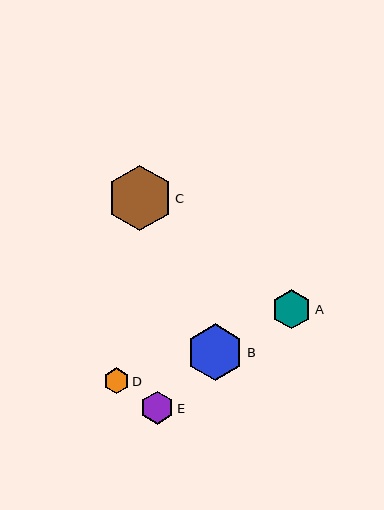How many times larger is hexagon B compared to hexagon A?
Hexagon B is approximately 1.4 times the size of hexagon A.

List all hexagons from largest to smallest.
From largest to smallest: C, B, A, E, D.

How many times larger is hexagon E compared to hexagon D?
Hexagon E is approximately 1.3 times the size of hexagon D.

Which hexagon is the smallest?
Hexagon D is the smallest with a size of approximately 26 pixels.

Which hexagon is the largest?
Hexagon C is the largest with a size of approximately 65 pixels.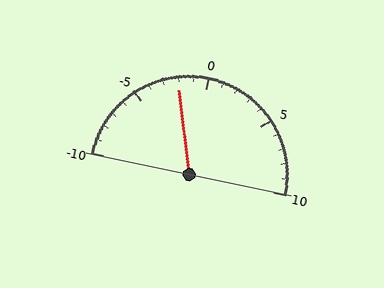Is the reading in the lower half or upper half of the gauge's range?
The reading is in the lower half of the range (-10 to 10).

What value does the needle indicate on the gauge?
The needle indicates approximately -2.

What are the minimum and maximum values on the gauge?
The gauge ranges from -10 to 10.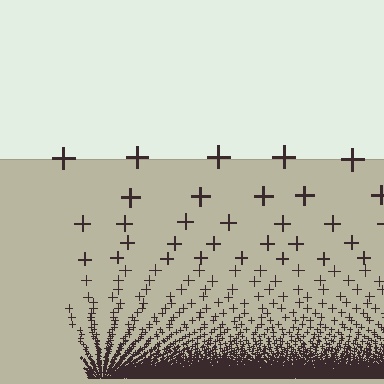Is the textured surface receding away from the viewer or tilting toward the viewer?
The surface appears to tilt toward the viewer. Texture elements get larger and sparser toward the top.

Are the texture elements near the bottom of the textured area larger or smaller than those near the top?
Smaller. The gradient is inverted — elements near the bottom are smaller and denser.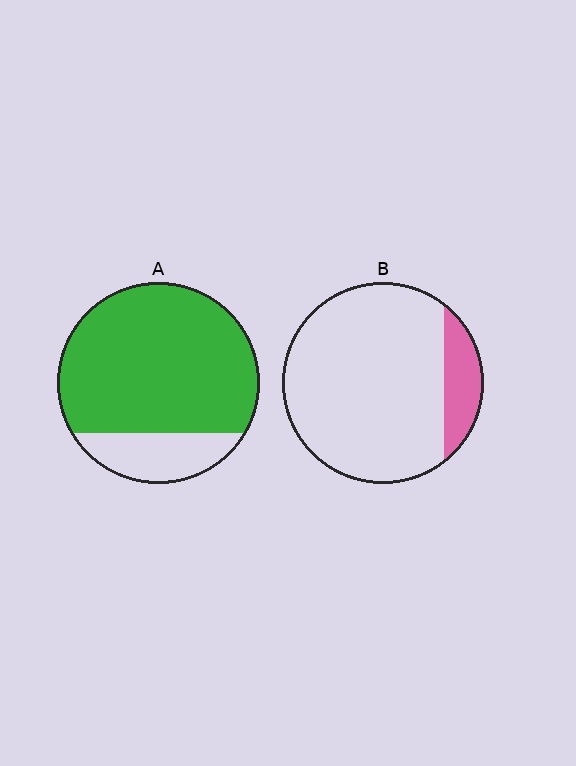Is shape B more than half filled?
No.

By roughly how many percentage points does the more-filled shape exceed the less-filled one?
By roughly 65 percentage points (A over B).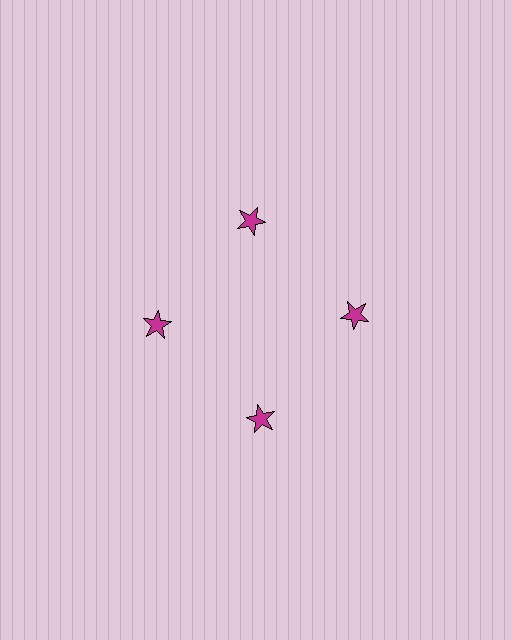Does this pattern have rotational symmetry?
Yes, this pattern has 4-fold rotational symmetry. It looks the same after rotating 90 degrees around the center.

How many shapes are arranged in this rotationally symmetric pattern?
There are 4 shapes, arranged in 4 groups of 1.